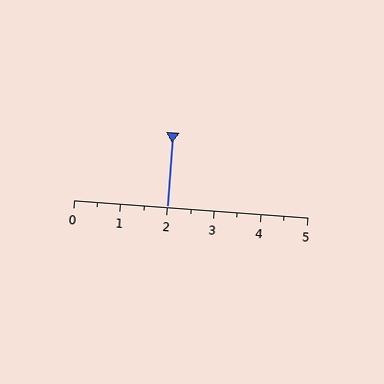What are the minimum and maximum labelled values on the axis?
The axis runs from 0 to 5.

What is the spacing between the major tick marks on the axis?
The major ticks are spaced 1 apart.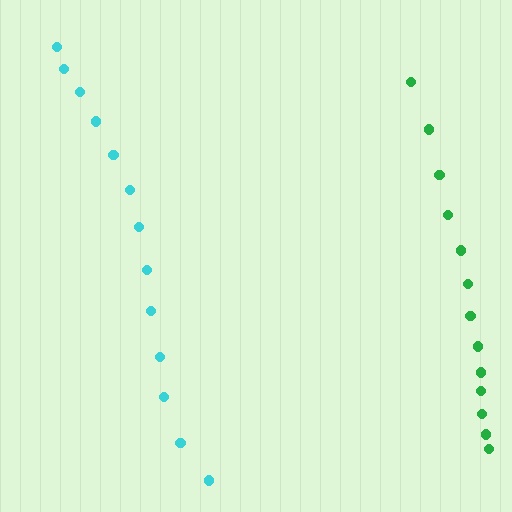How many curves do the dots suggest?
There are 2 distinct paths.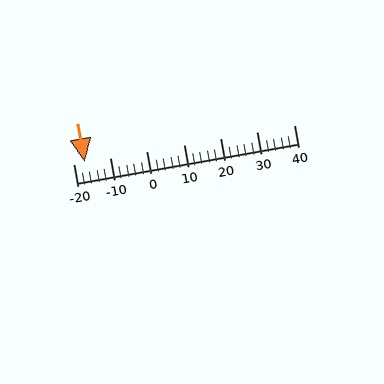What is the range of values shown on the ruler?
The ruler shows values from -20 to 40.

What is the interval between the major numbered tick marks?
The major tick marks are spaced 10 units apart.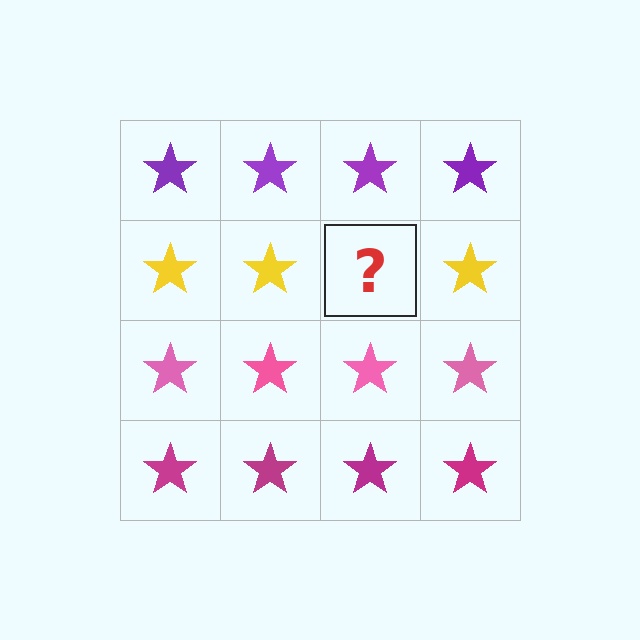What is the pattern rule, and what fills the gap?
The rule is that each row has a consistent color. The gap should be filled with a yellow star.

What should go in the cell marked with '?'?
The missing cell should contain a yellow star.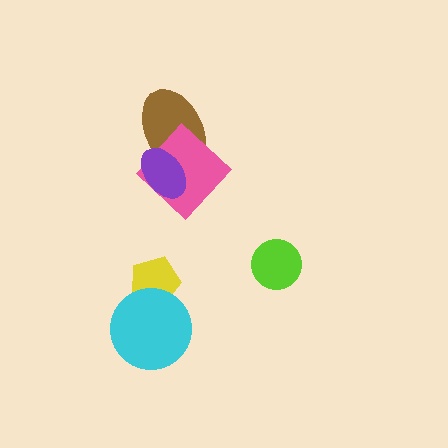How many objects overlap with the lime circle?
0 objects overlap with the lime circle.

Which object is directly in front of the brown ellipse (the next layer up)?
The pink diamond is directly in front of the brown ellipse.